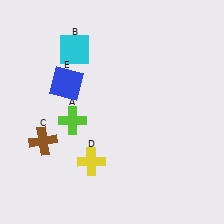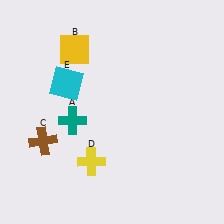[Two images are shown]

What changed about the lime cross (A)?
In Image 1, A is lime. In Image 2, it changed to teal.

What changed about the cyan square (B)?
In Image 1, B is cyan. In Image 2, it changed to yellow.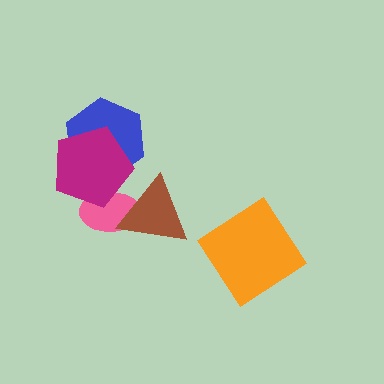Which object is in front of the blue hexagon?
The magenta pentagon is in front of the blue hexagon.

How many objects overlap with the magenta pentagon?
2 objects overlap with the magenta pentagon.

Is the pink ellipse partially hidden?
Yes, it is partially covered by another shape.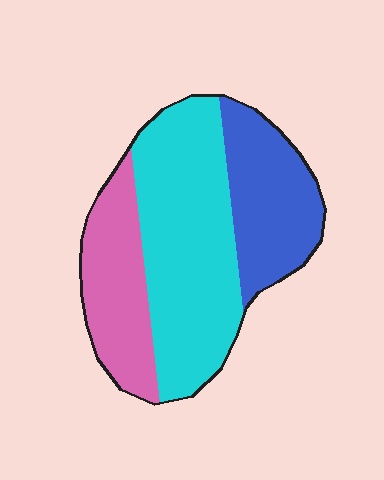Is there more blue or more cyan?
Cyan.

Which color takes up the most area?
Cyan, at roughly 50%.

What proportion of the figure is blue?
Blue takes up about one quarter (1/4) of the figure.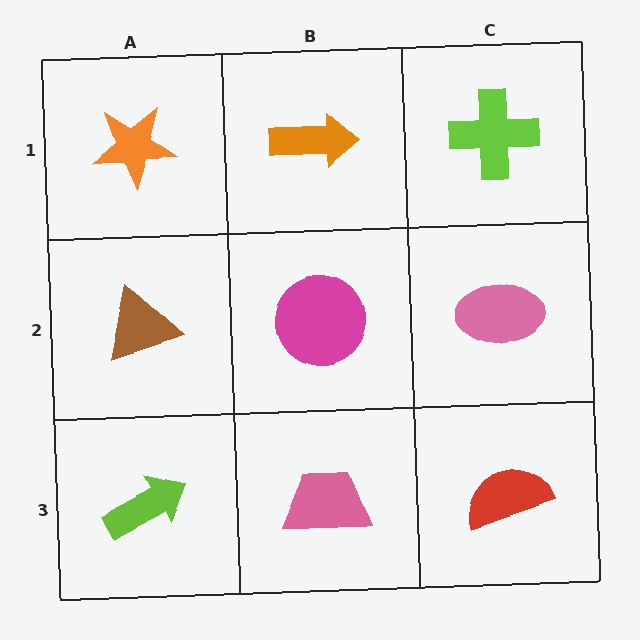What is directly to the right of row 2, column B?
A pink ellipse.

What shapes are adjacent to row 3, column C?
A pink ellipse (row 2, column C), a pink trapezoid (row 3, column B).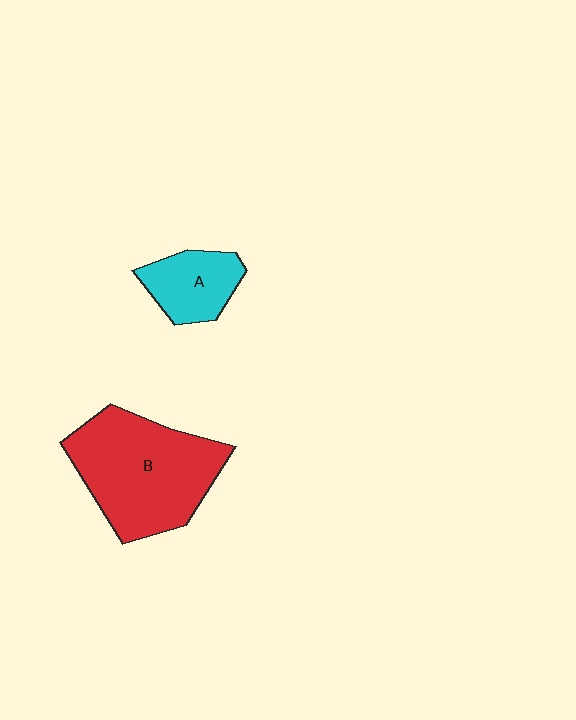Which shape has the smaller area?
Shape A (cyan).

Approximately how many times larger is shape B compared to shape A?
Approximately 2.5 times.